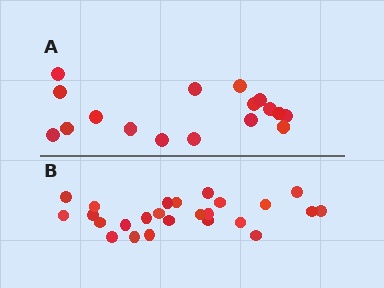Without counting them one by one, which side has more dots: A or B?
Region B (the bottom region) has more dots.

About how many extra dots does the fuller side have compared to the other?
Region B has roughly 8 or so more dots than region A.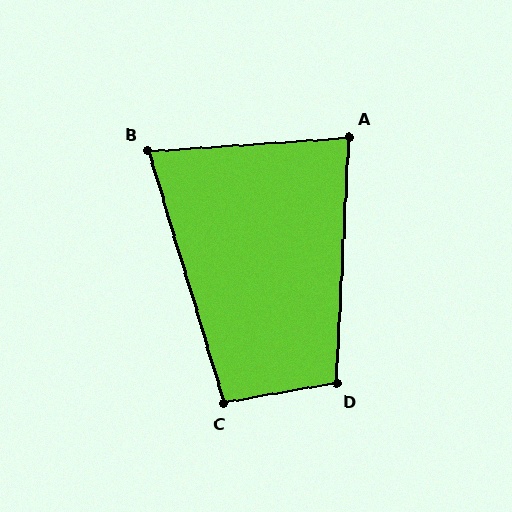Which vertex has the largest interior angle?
D, at approximately 103 degrees.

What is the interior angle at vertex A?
Approximately 83 degrees (acute).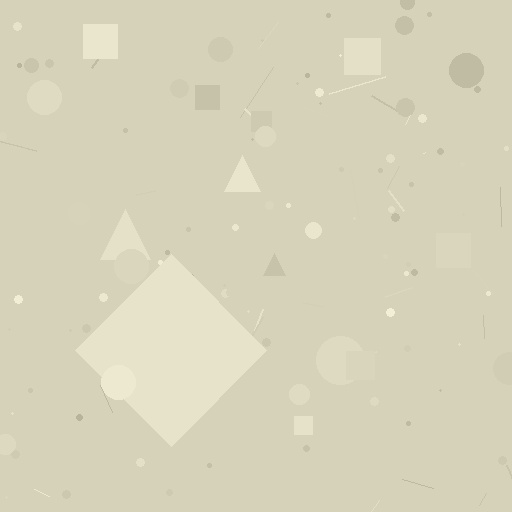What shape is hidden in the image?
A diamond is hidden in the image.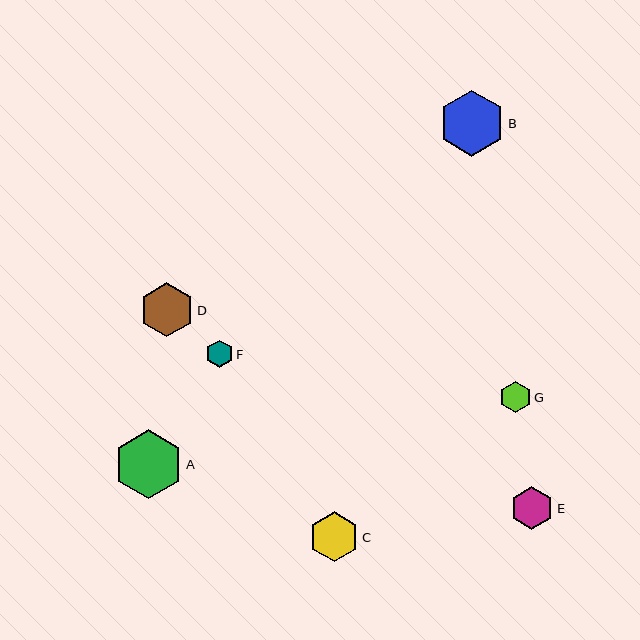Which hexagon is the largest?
Hexagon A is the largest with a size of approximately 69 pixels.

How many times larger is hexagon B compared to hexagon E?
Hexagon B is approximately 1.5 times the size of hexagon E.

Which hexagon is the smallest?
Hexagon F is the smallest with a size of approximately 27 pixels.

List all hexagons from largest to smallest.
From largest to smallest: A, B, D, C, E, G, F.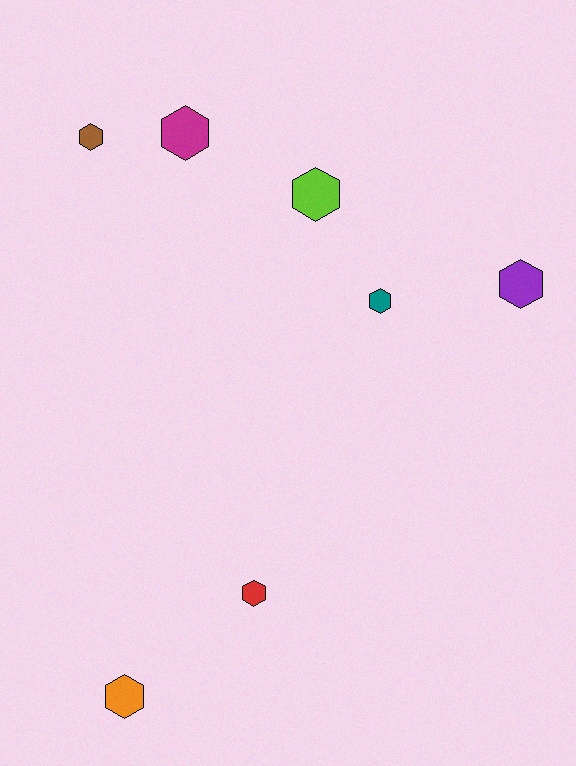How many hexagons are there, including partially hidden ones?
There are 7 hexagons.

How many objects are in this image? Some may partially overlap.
There are 7 objects.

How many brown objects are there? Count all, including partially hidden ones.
There is 1 brown object.